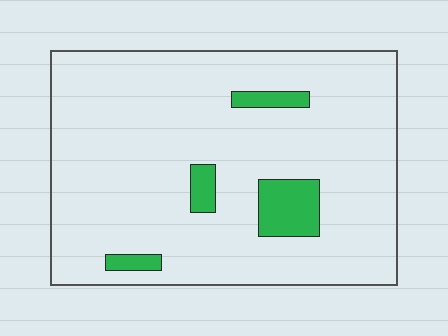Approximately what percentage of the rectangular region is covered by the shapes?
Approximately 10%.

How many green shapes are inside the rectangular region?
4.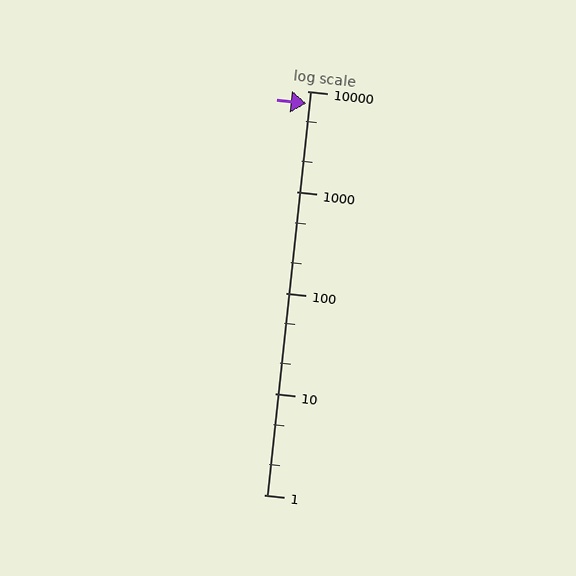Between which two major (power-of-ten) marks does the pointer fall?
The pointer is between 1000 and 10000.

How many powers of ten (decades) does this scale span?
The scale spans 4 decades, from 1 to 10000.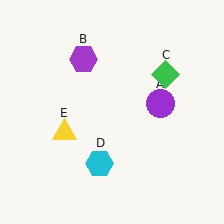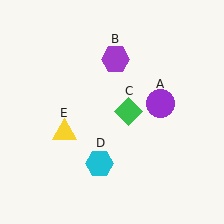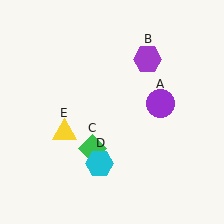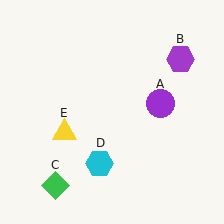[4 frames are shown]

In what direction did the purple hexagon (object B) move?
The purple hexagon (object B) moved right.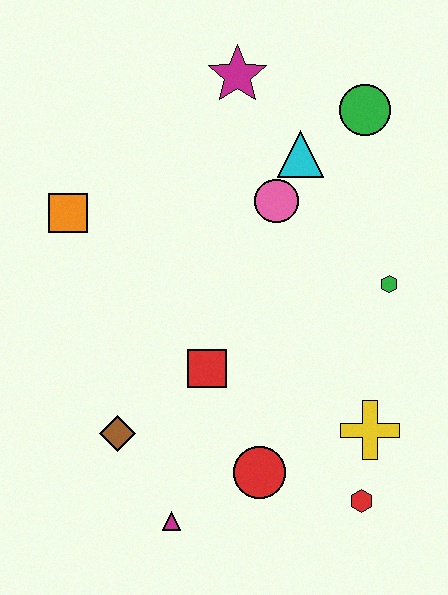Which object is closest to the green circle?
The cyan triangle is closest to the green circle.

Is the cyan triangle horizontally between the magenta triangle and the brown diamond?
No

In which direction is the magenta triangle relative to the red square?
The magenta triangle is below the red square.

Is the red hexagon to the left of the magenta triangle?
No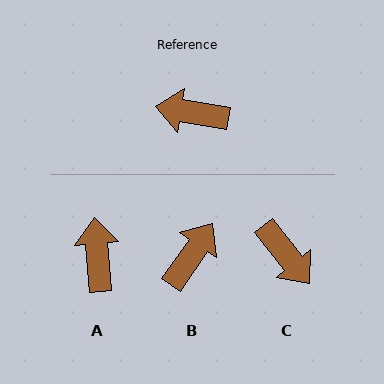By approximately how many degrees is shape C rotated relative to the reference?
Approximately 139 degrees counter-clockwise.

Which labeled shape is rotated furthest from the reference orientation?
C, about 139 degrees away.